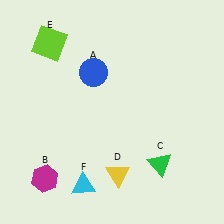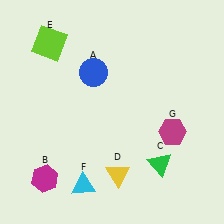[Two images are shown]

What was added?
A magenta hexagon (G) was added in Image 2.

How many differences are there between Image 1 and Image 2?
There is 1 difference between the two images.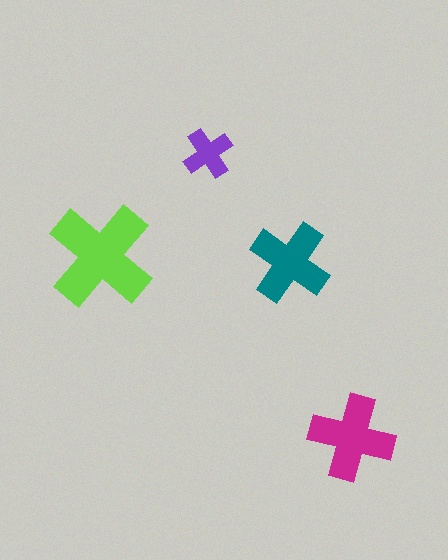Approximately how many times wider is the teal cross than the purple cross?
About 1.5 times wider.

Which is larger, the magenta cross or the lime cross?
The lime one.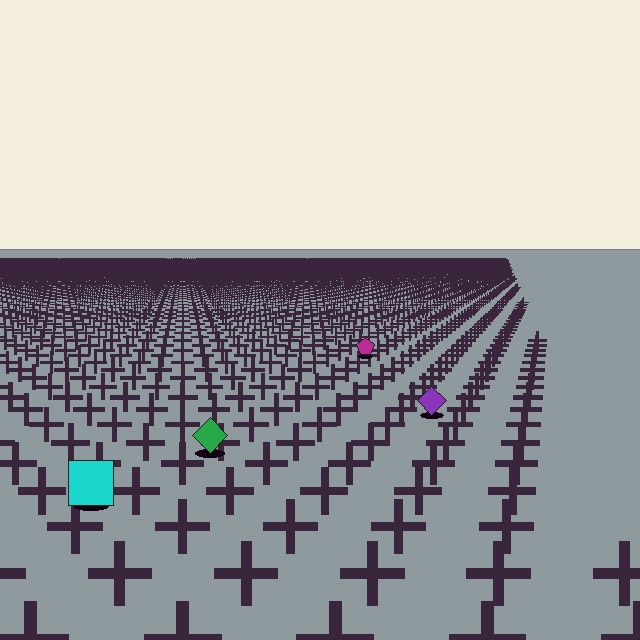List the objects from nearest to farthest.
From nearest to farthest: the cyan square, the green diamond, the purple diamond, the magenta pentagon.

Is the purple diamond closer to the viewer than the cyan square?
No. The cyan square is closer — you can tell from the texture gradient: the ground texture is coarser near it.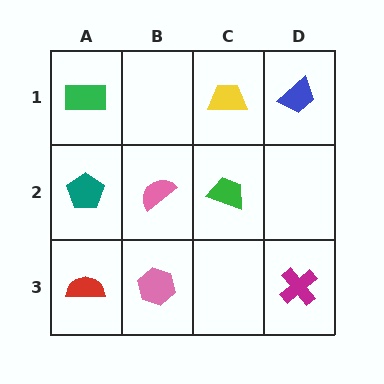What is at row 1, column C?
A yellow trapezoid.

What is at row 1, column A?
A green rectangle.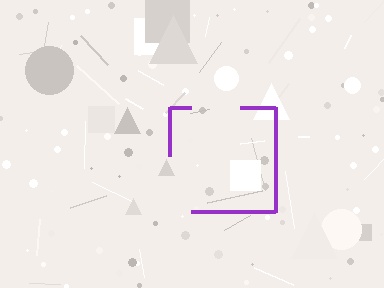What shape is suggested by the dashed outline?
The dashed outline suggests a square.